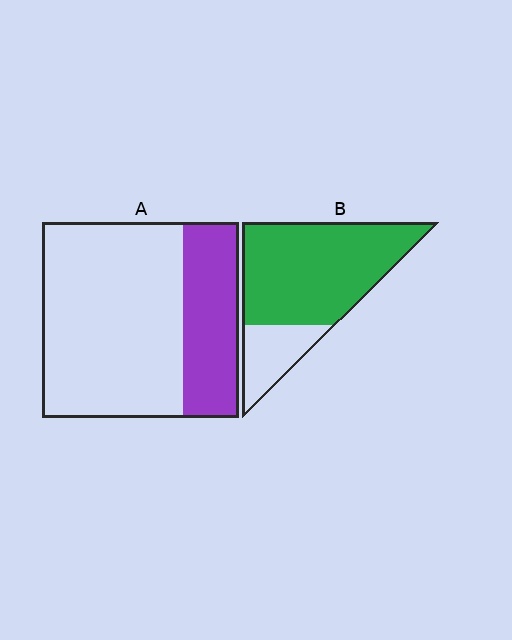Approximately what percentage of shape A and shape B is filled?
A is approximately 30% and B is approximately 75%.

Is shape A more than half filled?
No.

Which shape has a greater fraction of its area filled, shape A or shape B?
Shape B.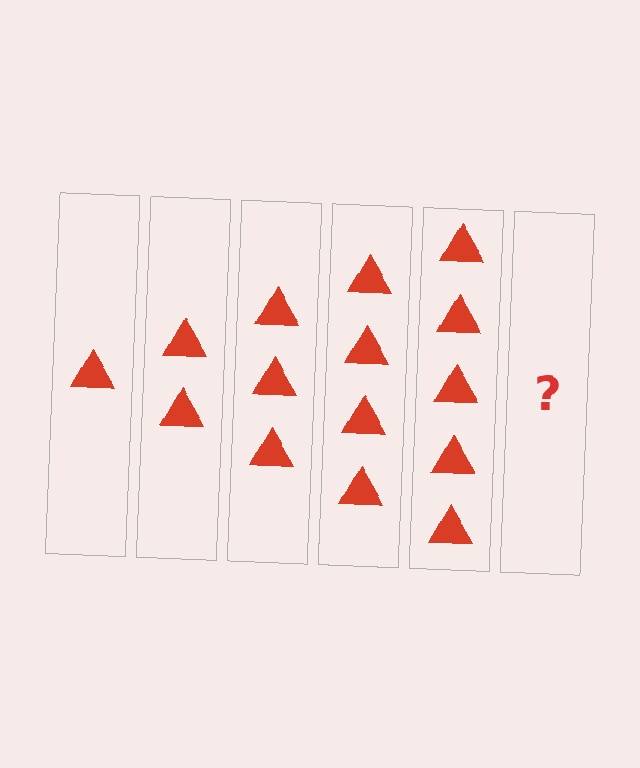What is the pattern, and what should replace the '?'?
The pattern is that each step adds one more triangle. The '?' should be 6 triangles.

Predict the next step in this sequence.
The next step is 6 triangles.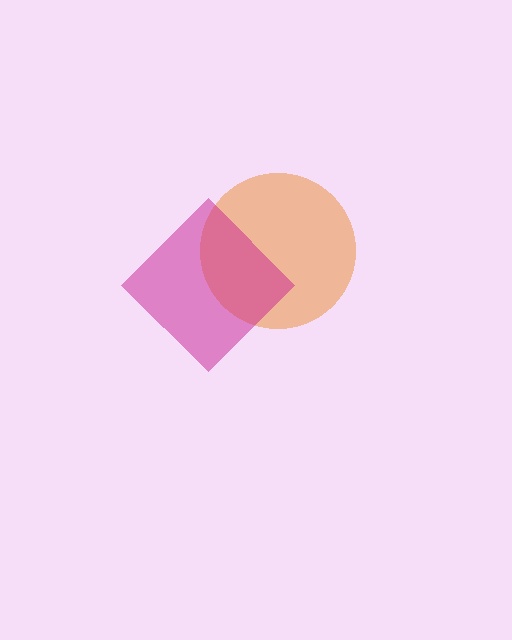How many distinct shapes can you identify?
There are 2 distinct shapes: an orange circle, a magenta diamond.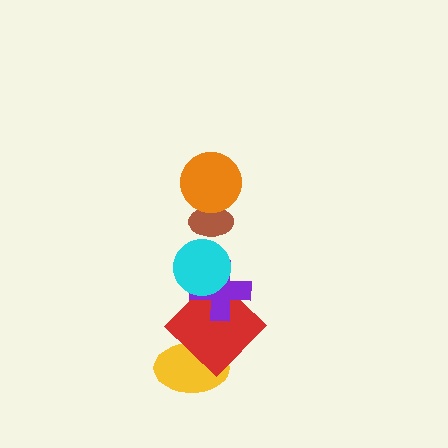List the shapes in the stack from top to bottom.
From top to bottom: the orange circle, the brown ellipse, the cyan circle, the purple cross, the red diamond, the yellow ellipse.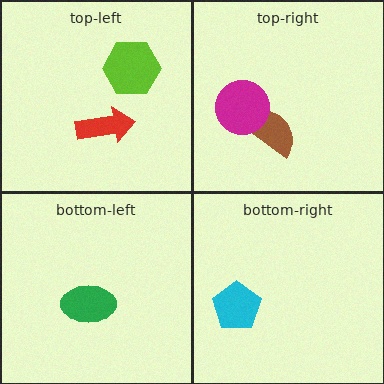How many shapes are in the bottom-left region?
1.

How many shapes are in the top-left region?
2.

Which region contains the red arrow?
The top-left region.